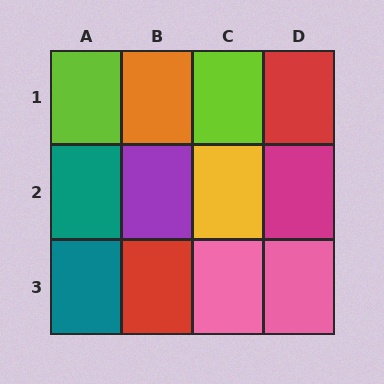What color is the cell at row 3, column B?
Red.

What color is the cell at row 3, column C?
Pink.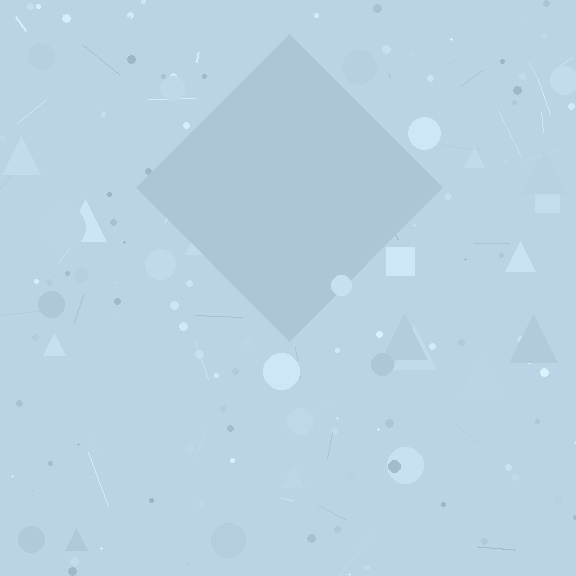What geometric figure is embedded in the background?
A diamond is embedded in the background.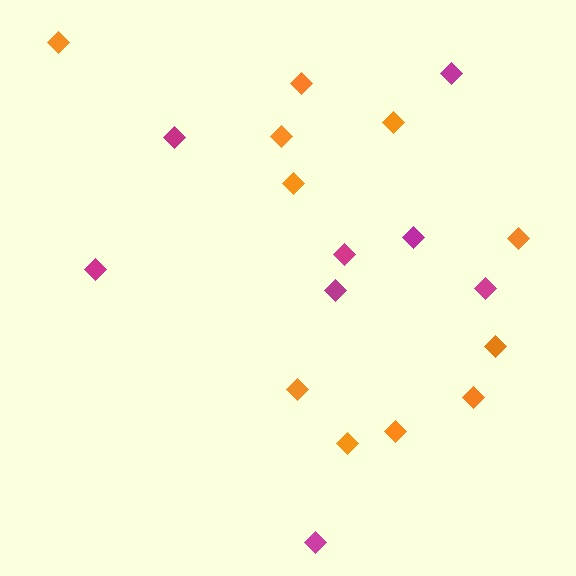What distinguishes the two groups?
There are 2 groups: one group of orange diamonds (11) and one group of magenta diamonds (8).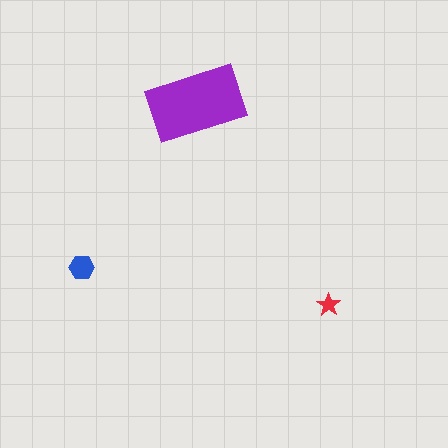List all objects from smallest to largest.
The red star, the blue hexagon, the purple rectangle.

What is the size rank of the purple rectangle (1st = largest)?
1st.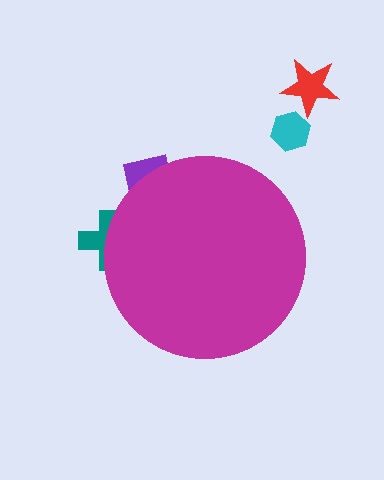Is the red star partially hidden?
No, the red star is fully visible.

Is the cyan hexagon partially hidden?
No, the cyan hexagon is fully visible.